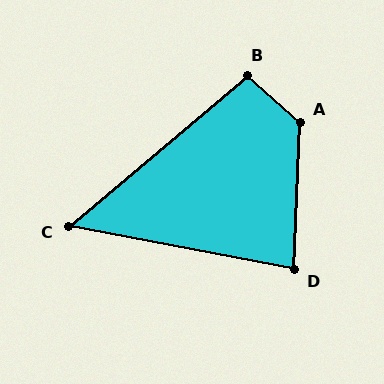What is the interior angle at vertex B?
Approximately 99 degrees (obtuse).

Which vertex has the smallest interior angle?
C, at approximately 51 degrees.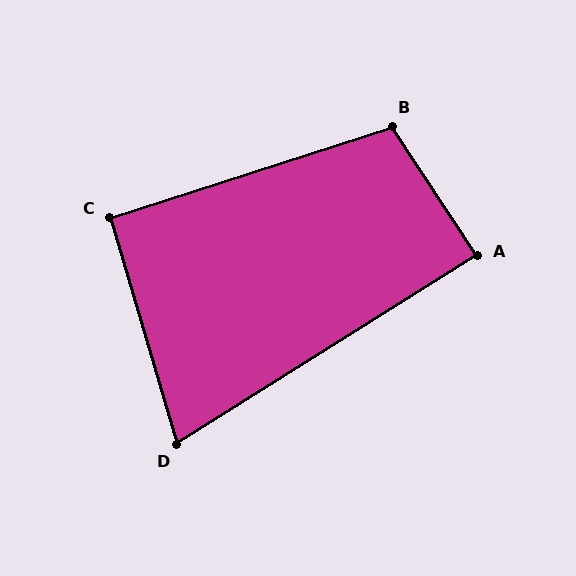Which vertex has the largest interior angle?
B, at approximately 106 degrees.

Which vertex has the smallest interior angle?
D, at approximately 74 degrees.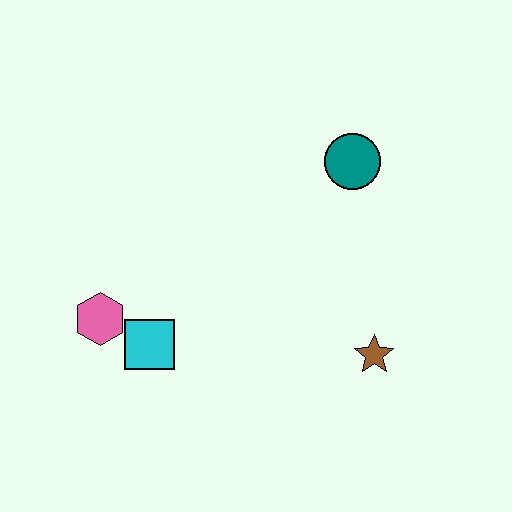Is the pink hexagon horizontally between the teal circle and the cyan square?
No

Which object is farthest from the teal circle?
The pink hexagon is farthest from the teal circle.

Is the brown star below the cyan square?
Yes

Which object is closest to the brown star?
The teal circle is closest to the brown star.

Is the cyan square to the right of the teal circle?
No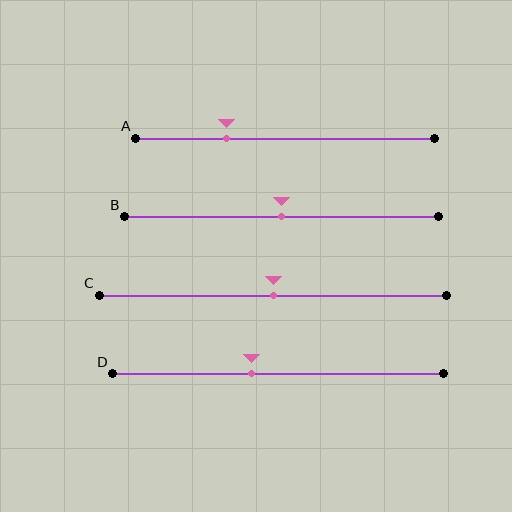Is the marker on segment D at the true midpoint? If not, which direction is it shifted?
No, the marker on segment D is shifted to the left by about 8% of the segment length.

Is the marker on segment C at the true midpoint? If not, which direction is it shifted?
Yes, the marker on segment C is at the true midpoint.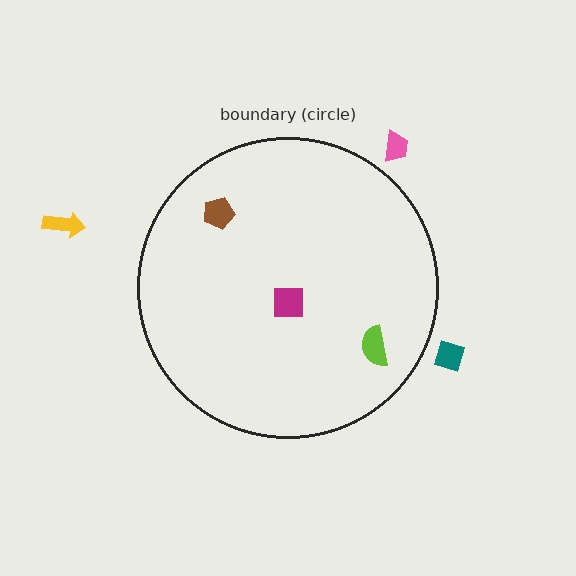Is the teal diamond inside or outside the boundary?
Outside.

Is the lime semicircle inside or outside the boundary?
Inside.